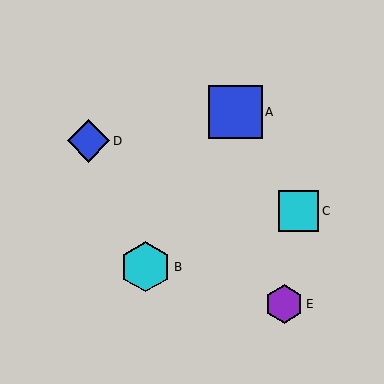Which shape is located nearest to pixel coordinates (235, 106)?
The blue square (labeled A) at (236, 112) is nearest to that location.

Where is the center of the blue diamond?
The center of the blue diamond is at (88, 141).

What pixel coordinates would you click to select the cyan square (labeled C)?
Click at (299, 211) to select the cyan square C.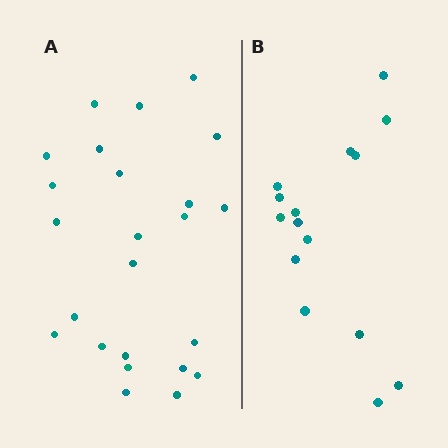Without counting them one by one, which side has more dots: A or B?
Region A (the left region) has more dots.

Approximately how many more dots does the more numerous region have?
Region A has roughly 8 or so more dots than region B.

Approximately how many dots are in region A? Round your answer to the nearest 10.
About 20 dots. (The exact count is 24, which rounds to 20.)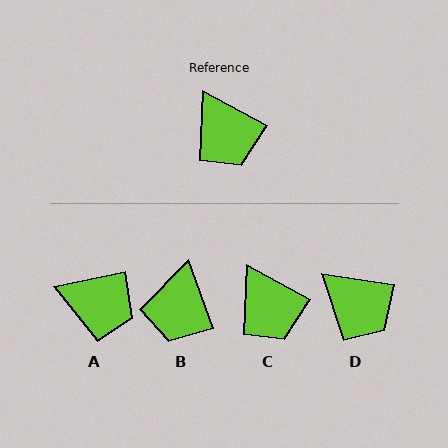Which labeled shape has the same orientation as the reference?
C.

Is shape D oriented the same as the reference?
No, it is off by about 21 degrees.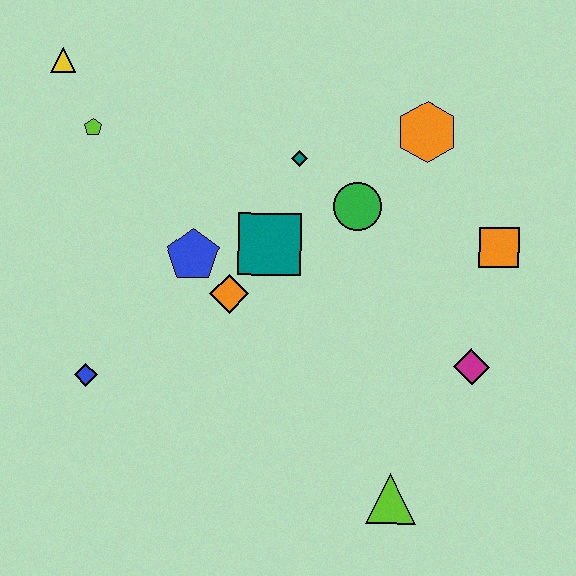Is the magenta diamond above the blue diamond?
Yes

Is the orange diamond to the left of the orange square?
Yes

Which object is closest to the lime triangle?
The magenta diamond is closest to the lime triangle.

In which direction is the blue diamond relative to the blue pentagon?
The blue diamond is below the blue pentagon.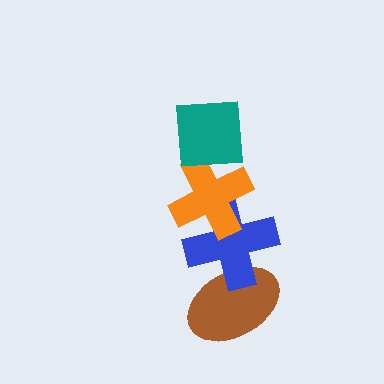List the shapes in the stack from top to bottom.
From top to bottom: the teal square, the orange cross, the blue cross, the brown ellipse.